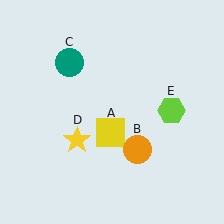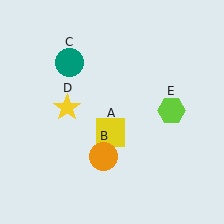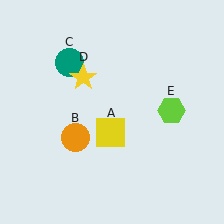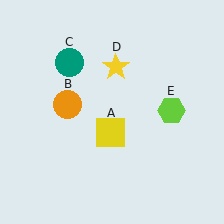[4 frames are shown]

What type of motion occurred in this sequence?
The orange circle (object B), yellow star (object D) rotated clockwise around the center of the scene.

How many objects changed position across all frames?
2 objects changed position: orange circle (object B), yellow star (object D).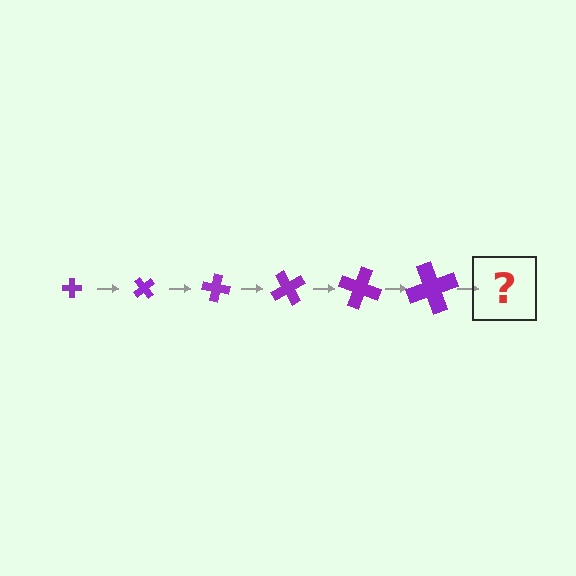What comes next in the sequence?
The next element should be a cross, larger than the previous one and rotated 300 degrees from the start.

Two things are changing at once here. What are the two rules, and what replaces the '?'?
The two rules are that the cross grows larger each step and it rotates 50 degrees each step. The '?' should be a cross, larger than the previous one and rotated 300 degrees from the start.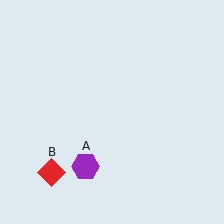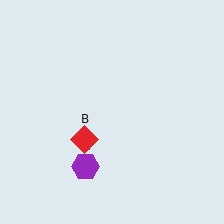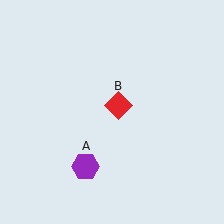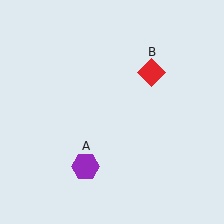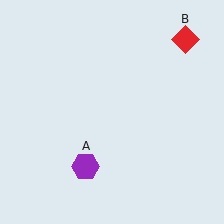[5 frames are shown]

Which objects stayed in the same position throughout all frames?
Purple hexagon (object A) remained stationary.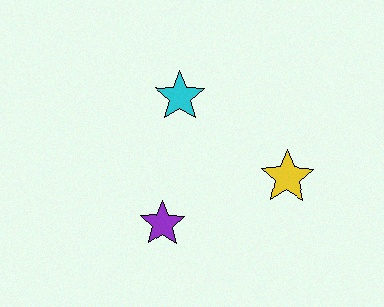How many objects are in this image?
There are 3 objects.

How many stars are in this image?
There are 3 stars.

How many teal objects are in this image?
There are no teal objects.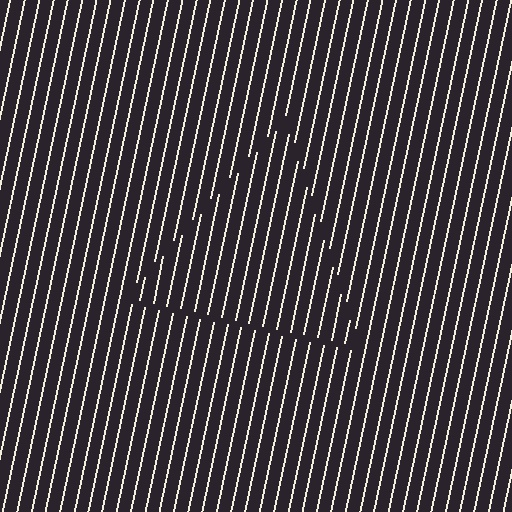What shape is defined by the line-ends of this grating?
An illusory triangle. The interior of the shape contains the same grating, shifted by half a period — the contour is defined by the phase discontinuity where line-ends from the inner and outer gratings abut.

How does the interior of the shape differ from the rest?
The interior of the shape contains the same grating, shifted by half a period — the contour is defined by the phase discontinuity where line-ends from the inner and outer gratings abut.